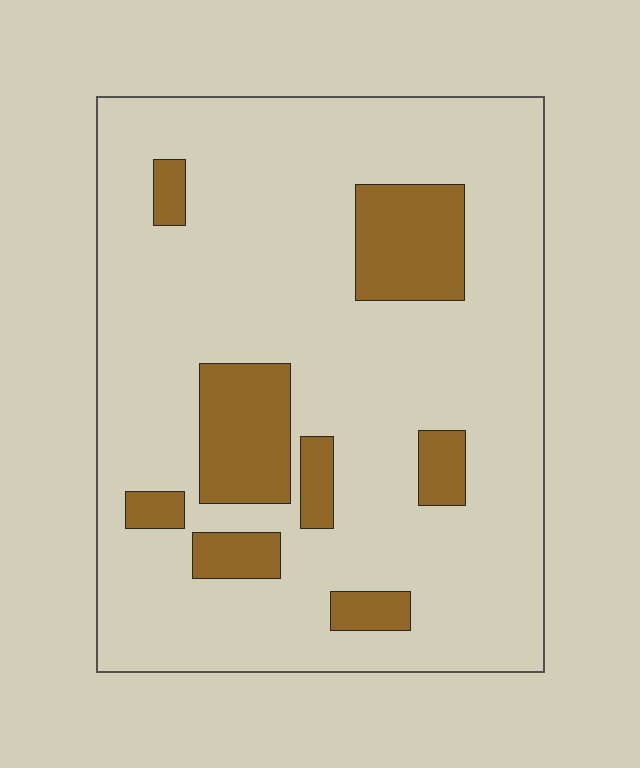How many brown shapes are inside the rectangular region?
8.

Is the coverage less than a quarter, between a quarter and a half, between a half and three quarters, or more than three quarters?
Less than a quarter.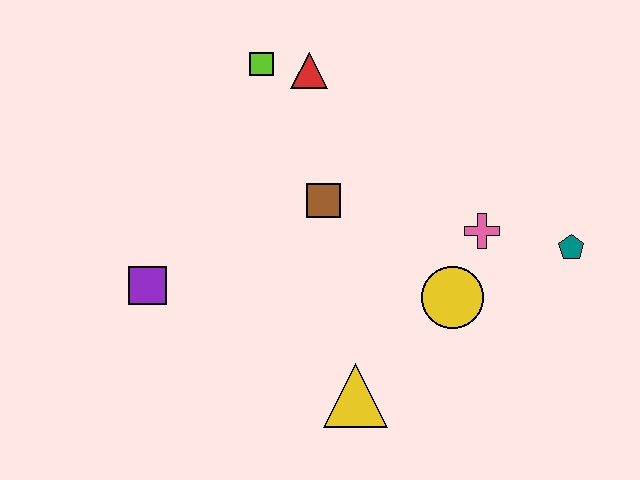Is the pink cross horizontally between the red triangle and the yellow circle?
No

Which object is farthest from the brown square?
The teal pentagon is farthest from the brown square.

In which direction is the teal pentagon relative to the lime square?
The teal pentagon is to the right of the lime square.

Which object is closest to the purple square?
The brown square is closest to the purple square.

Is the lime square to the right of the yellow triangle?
No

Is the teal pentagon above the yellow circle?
Yes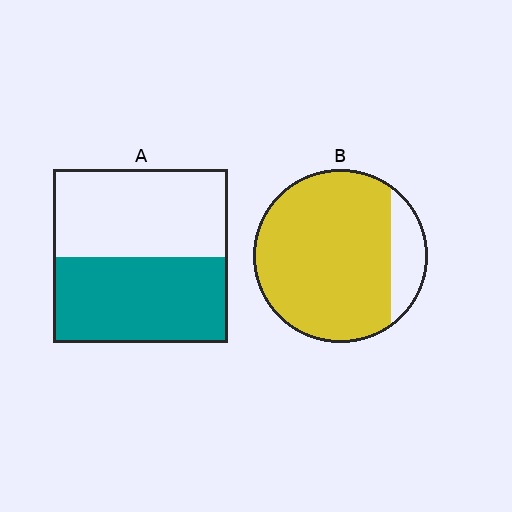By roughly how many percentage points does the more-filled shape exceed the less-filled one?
By roughly 35 percentage points (B over A).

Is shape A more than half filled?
Roughly half.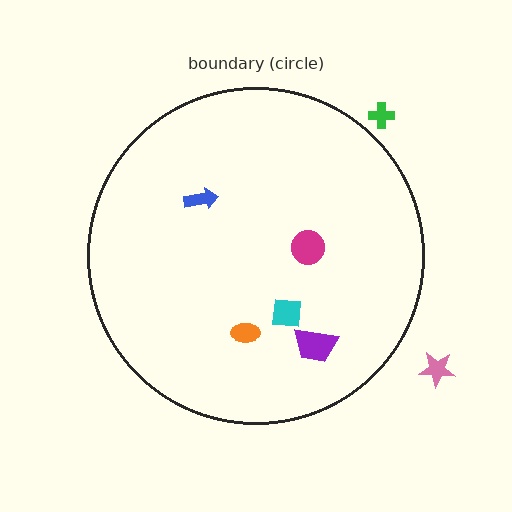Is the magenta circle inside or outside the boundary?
Inside.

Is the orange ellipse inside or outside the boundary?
Inside.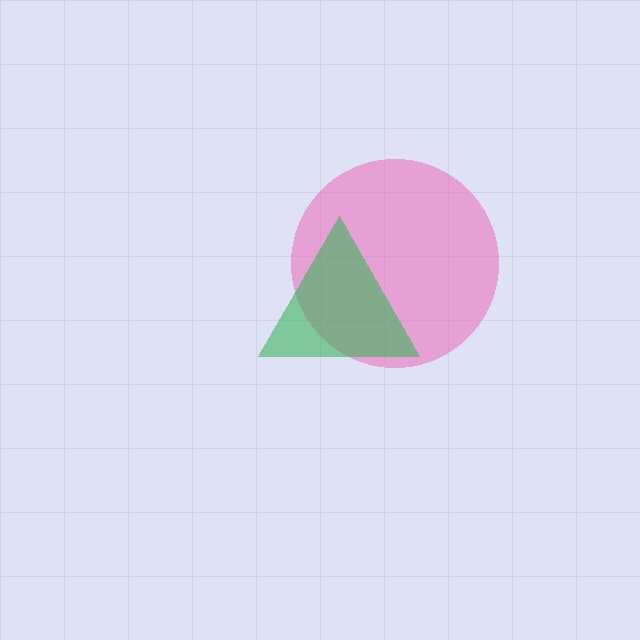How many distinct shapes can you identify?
There are 2 distinct shapes: a pink circle, a green triangle.